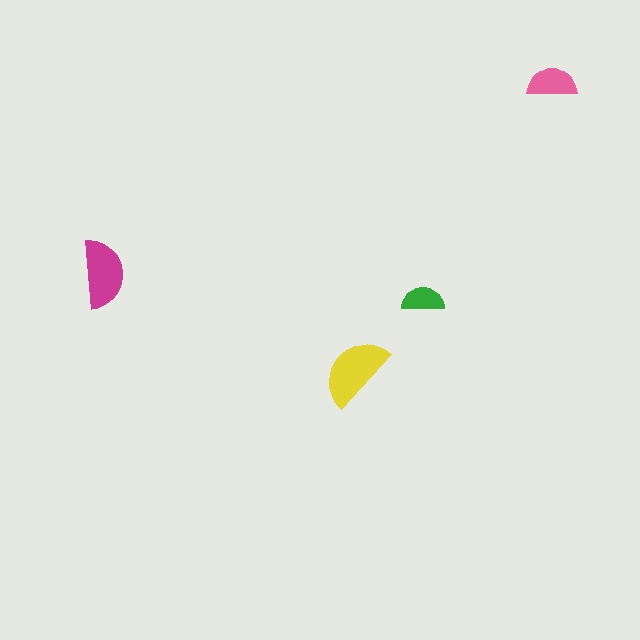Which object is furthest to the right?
The pink semicircle is rightmost.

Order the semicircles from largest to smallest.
the yellow one, the magenta one, the pink one, the green one.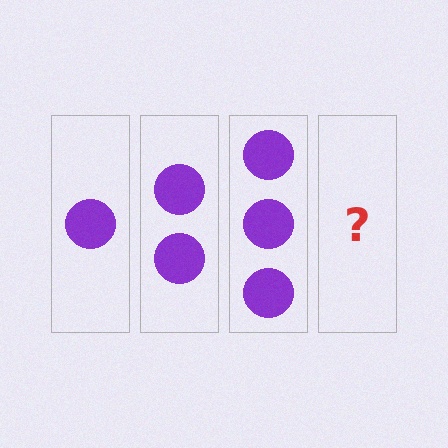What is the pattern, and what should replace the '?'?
The pattern is that each step adds one more circle. The '?' should be 4 circles.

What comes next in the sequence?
The next element should be 4 circles.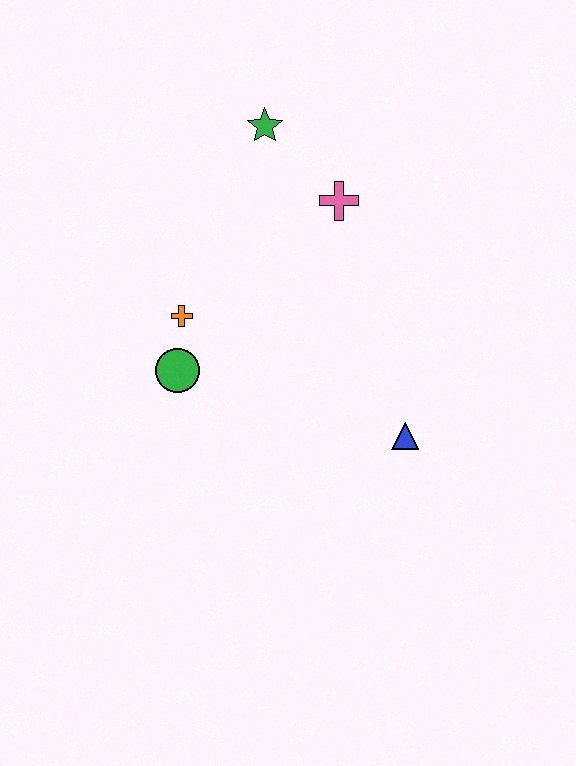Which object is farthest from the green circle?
The green star is farthest from the green circle.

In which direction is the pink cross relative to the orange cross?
The pink cross is to the right of the orange cross.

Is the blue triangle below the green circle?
Yes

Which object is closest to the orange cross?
The green circle is closest to the orange cross.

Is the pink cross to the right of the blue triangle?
No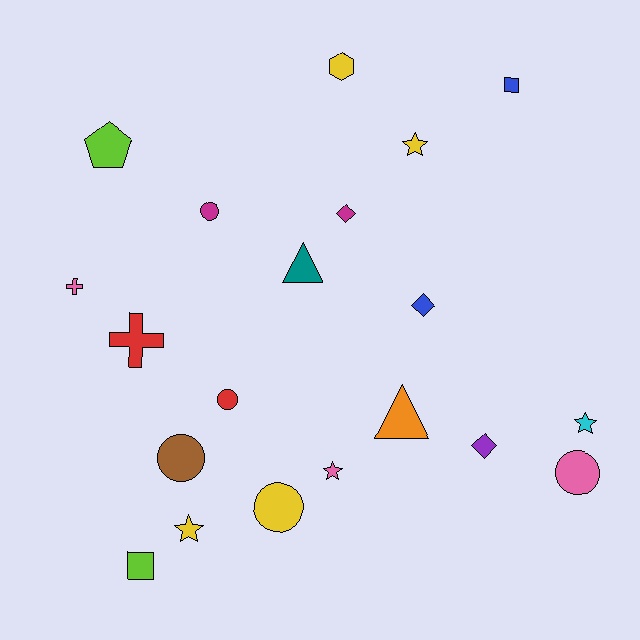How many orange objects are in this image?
There is 1 orange object.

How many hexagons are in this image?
There is 1 hexagon.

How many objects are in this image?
There are 20 objects.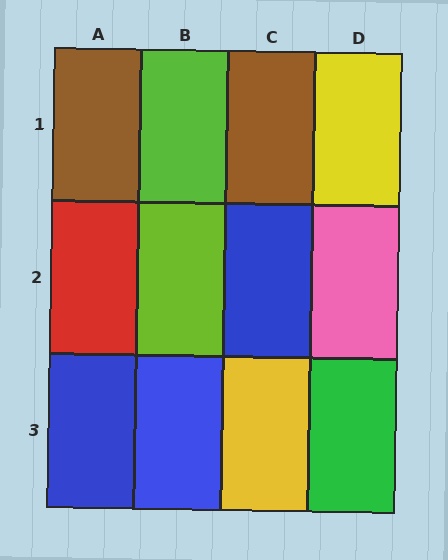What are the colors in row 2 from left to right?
Red, lime, blue, pink.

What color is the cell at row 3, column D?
Green.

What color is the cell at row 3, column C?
Yellow.